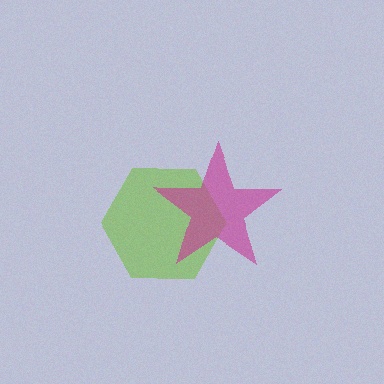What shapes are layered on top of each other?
The layered shapes are: a lime hexagon, a magenta star.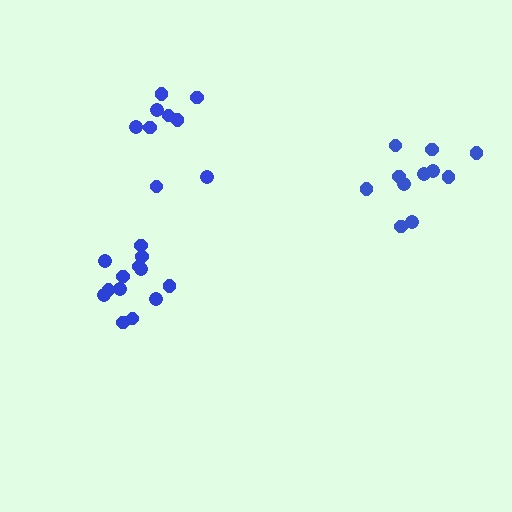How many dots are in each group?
Group 1: 13 dots, Group 2: 9 dots, Group 3: 11 dots (33 total).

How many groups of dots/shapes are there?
There are 3 groups.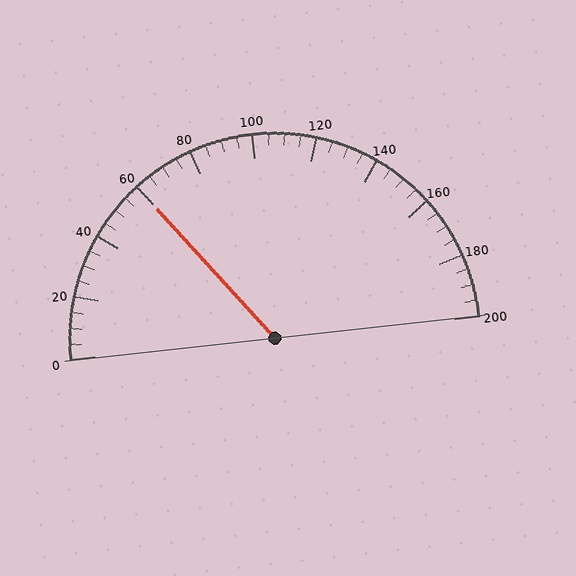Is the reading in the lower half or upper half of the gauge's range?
The reading is in the lower half of the range (0 to 200).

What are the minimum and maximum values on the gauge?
The gauge ranges from 0 to 200.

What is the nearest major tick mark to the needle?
The nearest major tick mark is 60.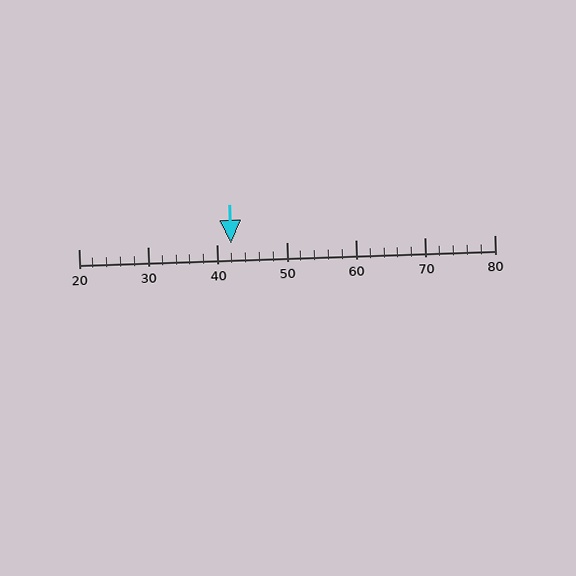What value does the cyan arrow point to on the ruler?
The cyan arrow points to approximately 42.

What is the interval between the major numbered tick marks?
The major tick marks are spaced 10 units apart.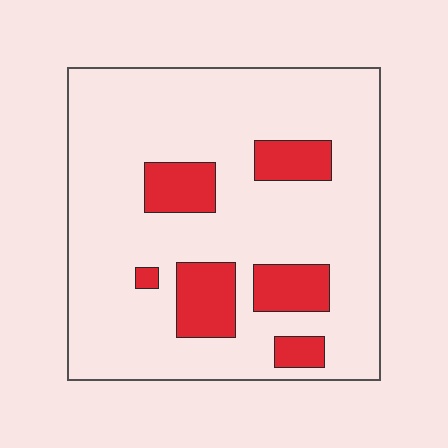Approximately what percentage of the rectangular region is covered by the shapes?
Approximately 20%.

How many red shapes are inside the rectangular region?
6.